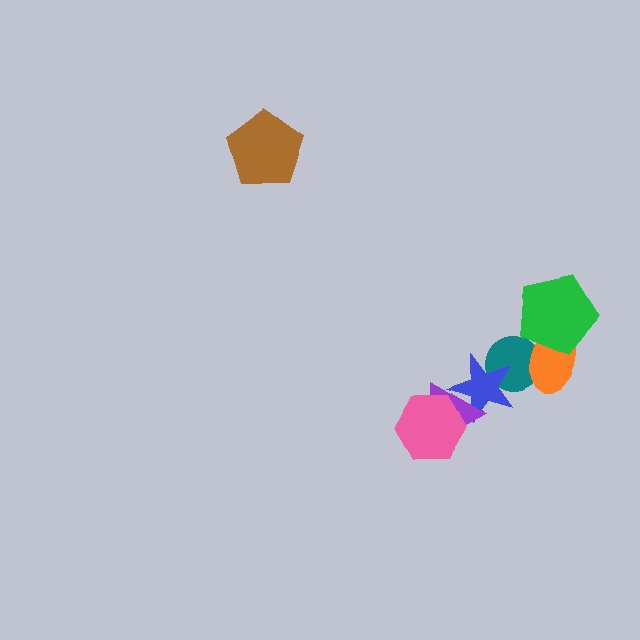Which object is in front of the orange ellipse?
The green pentagon is in front of the orange ellipse.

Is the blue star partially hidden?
Yes, it is partially covered by another shape.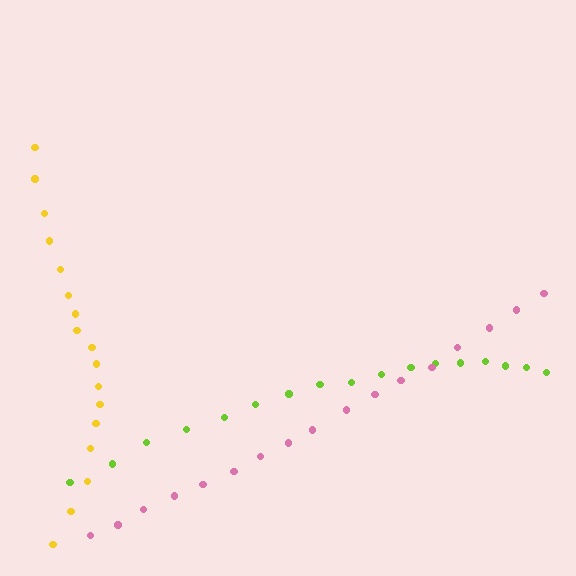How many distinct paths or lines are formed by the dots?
There are 3 distinct paths.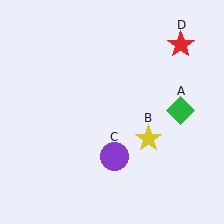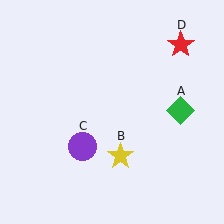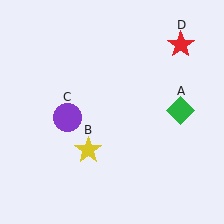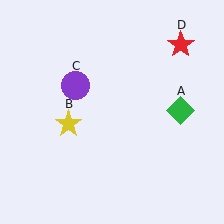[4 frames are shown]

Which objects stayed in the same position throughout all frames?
Green diamond (object A) and red star (object D) remained stationary.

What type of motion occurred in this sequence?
The yellow star (object B), purple circle (object C) rotated clockwise around the center of the scene.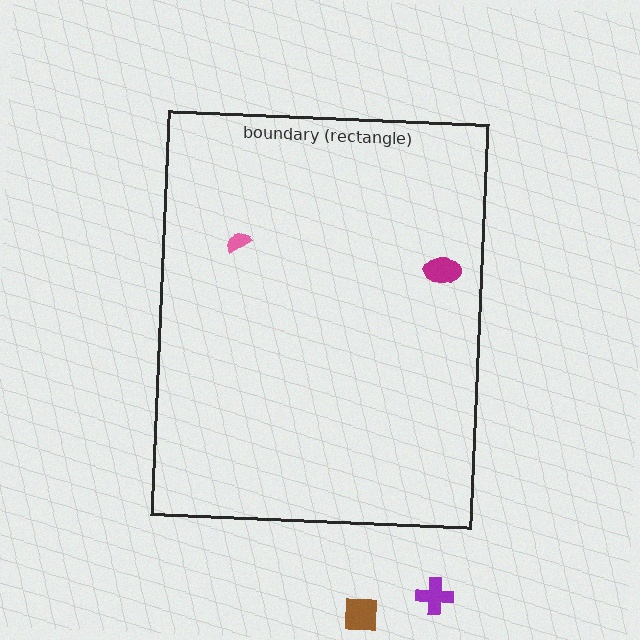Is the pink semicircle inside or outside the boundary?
Inside.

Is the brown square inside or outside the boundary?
Outside.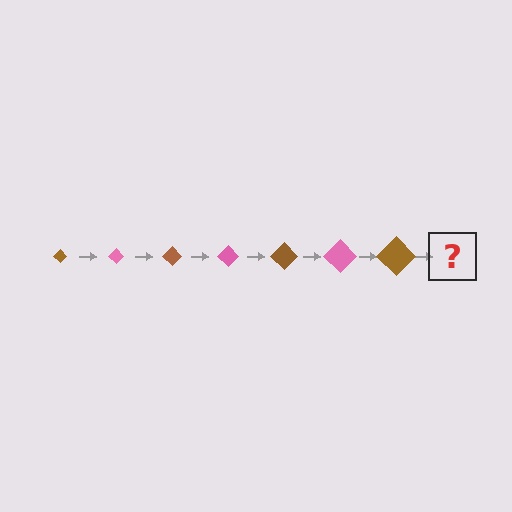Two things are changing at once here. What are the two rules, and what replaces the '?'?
The two rules are that the diamond grows larger each step and the color cycles through brown and pink. The '?' should be a pink diamond, larger than the previous one.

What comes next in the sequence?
The next element should be a pink diamond, larger than the previous one.